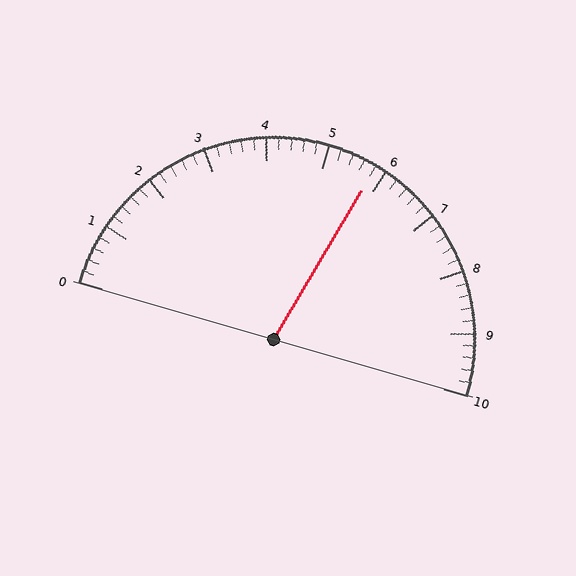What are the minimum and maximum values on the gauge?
The gauge ranges from 0 to 10.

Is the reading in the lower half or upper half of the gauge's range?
The reading is in the upper half of the range (0 to 10).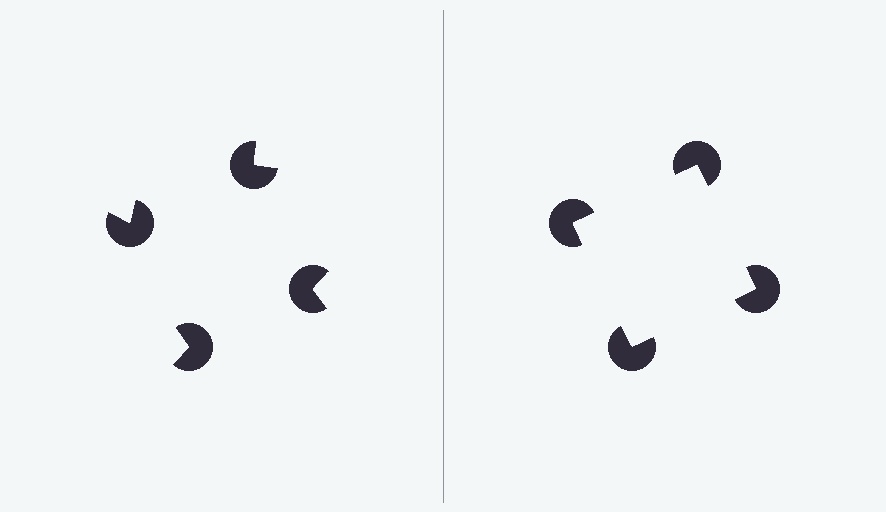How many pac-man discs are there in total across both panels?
8 — 4 on each side.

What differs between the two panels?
The pac-man discs are positioned identically on both sides; only the wedge orientations differ. On the right they align to a square; on the left they are misaligned.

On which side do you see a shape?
An illusory square appears on the right side. On the left side the wedge cuts are rotated, so no coherent shape forms.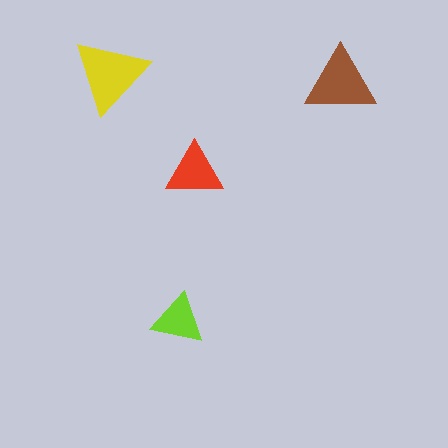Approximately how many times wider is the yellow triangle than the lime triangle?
About 1.5 times wider.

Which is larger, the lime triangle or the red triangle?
The red one.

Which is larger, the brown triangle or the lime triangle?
The brown one.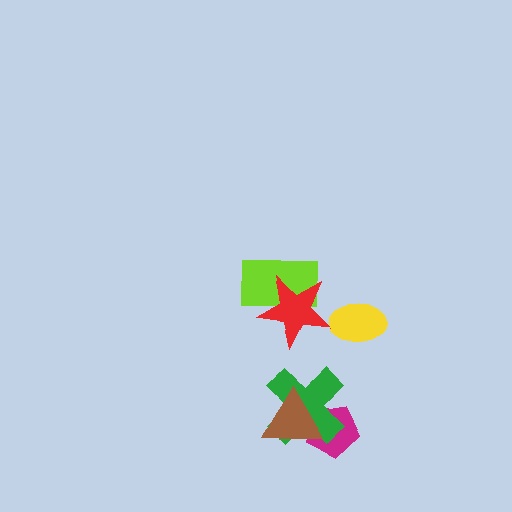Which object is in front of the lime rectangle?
The red star is in front of the lime rectangle.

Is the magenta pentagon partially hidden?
Yes, it is partially covered by another shape.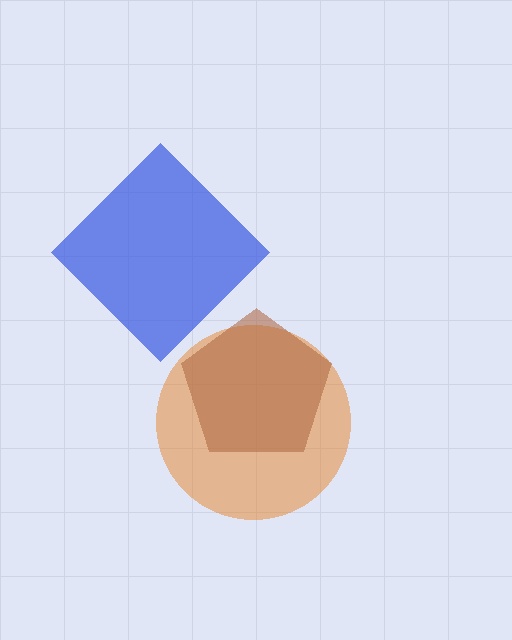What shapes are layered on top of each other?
The layered shapes are: an orange circle, a brown pentagon, a blue diamond.